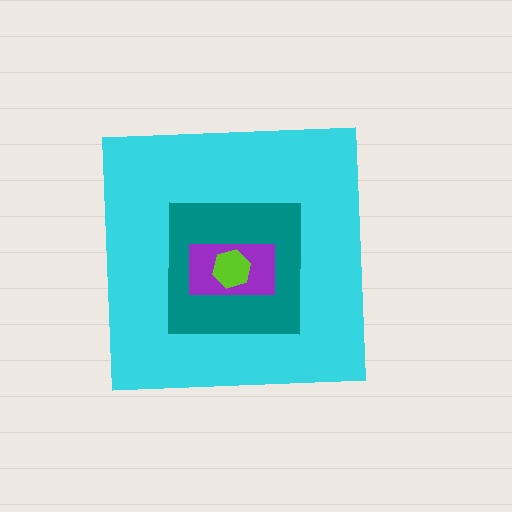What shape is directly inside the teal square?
The purple rectangle.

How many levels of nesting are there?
4.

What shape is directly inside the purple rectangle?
The lime hexagon.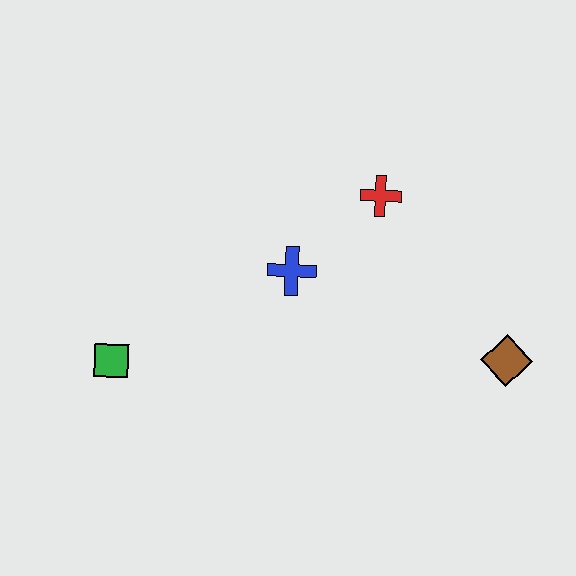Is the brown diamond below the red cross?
Yes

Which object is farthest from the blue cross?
The brown diamond is farthest from the blue cross.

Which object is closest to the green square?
The blue cross is closest to the green square.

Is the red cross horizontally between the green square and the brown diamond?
Yes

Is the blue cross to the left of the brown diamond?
Yes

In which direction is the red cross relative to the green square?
The red cross is to the right of the green square.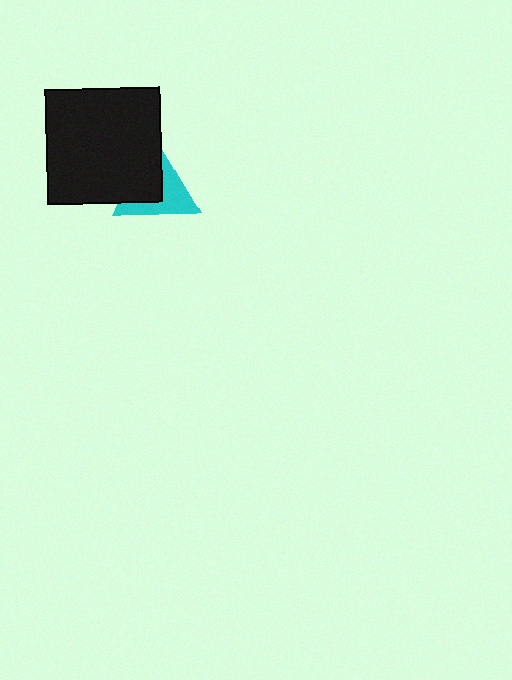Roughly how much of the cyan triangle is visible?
About half of it is visible (roughly 51%).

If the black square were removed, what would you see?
You would see the complete cyan triangle.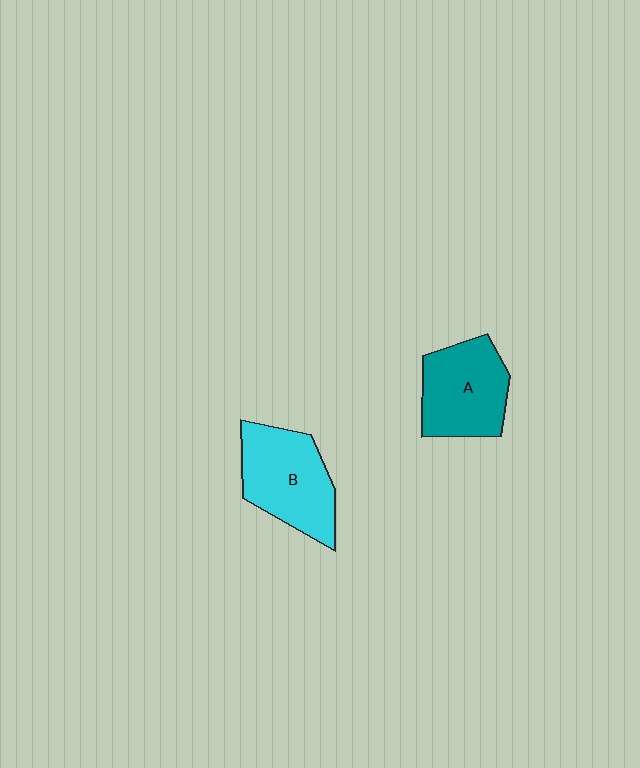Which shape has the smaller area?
Shape A (teal).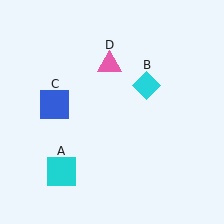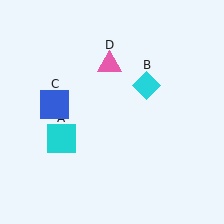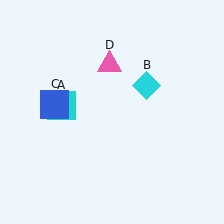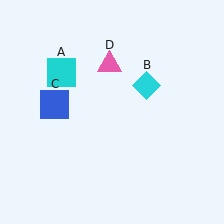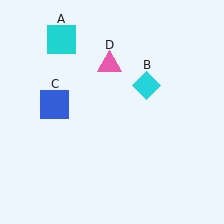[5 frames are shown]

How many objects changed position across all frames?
1 object changed position: cyan square (object A).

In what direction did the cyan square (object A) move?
The cyan square (object A) moved up.